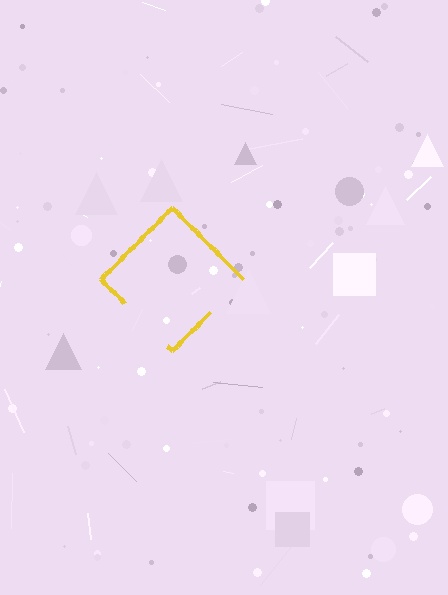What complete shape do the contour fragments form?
The contour fragments form a diamond.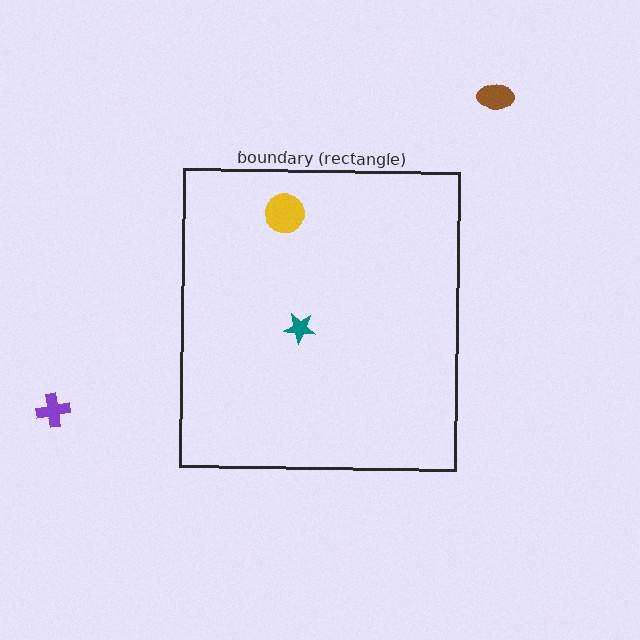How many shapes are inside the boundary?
2 inside, 2 outside.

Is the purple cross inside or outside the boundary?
Outside.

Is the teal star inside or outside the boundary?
Inside.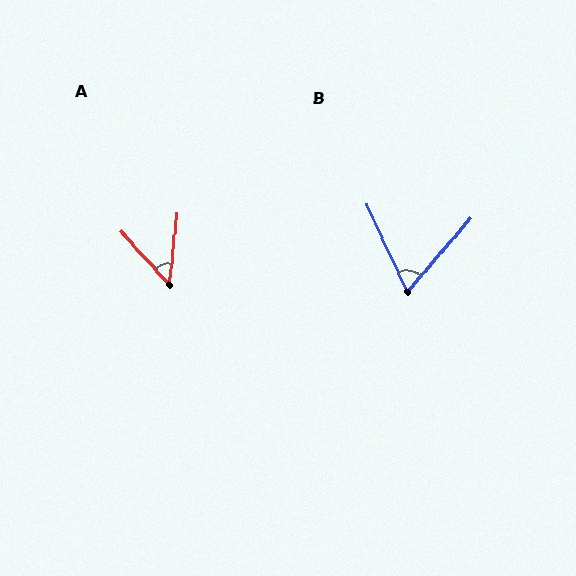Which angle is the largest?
B, at approximately 66 degrees.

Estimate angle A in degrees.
Approximately 48 degrees.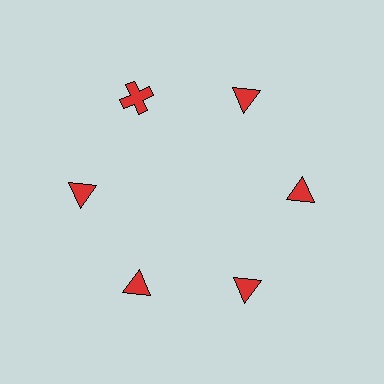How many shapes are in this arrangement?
There are 6 shapes arranged in a ring pattern.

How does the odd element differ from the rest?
It has a different shape: cross instead of triangle.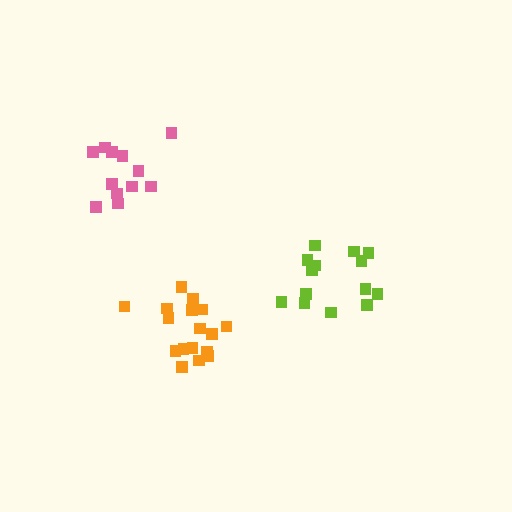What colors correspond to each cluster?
The clusters are colored: lime, orange, pink.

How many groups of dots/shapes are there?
There are 3 groups.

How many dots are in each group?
Group 1: 14 dots, Group 2: 17 dots, Group 3: 12 dots (43 total).